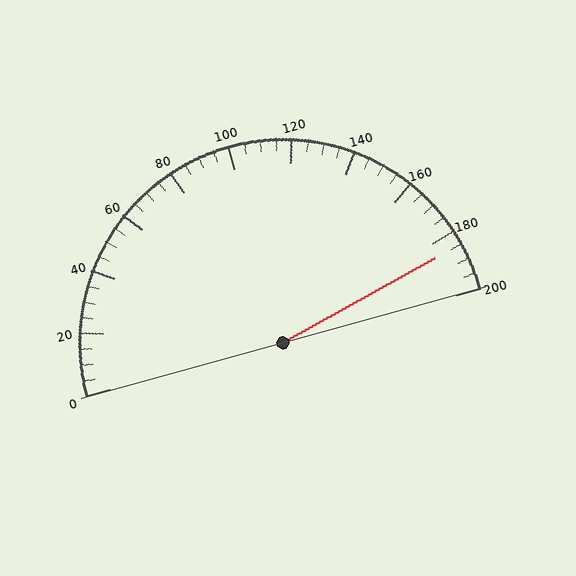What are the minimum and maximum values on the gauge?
The gauge ranges from 0 to 200.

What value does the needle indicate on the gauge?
The needle indicates approximately 185.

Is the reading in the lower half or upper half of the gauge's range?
The reading is in the upper half of the range (0 to 200).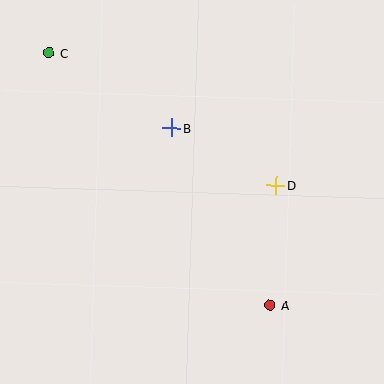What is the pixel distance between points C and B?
The distance between C and B is 144 pixels.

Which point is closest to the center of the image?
Point B at (172, 128) is closest to the center.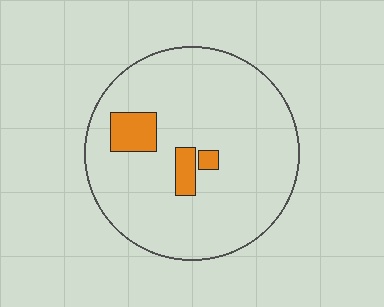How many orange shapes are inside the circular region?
3.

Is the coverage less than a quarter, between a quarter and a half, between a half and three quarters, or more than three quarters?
Less than a quarter.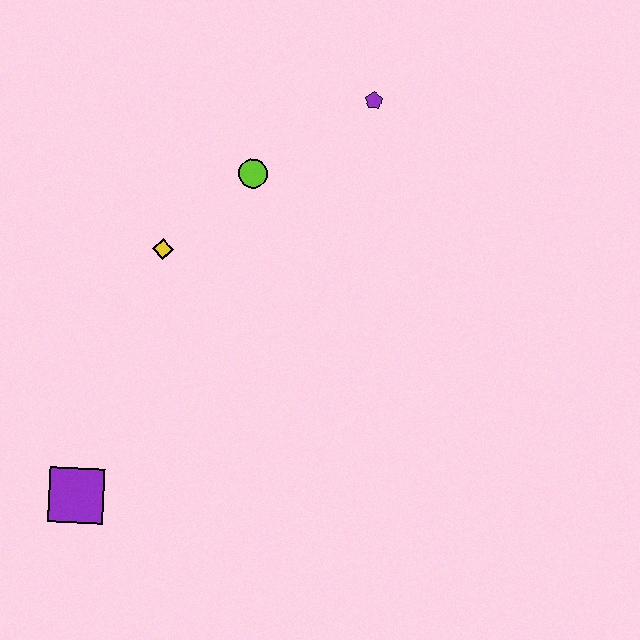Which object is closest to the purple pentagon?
The lime circle is closest to the purple pentagon.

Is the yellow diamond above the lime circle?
No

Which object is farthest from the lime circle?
The purple square is farthest from the lime circle.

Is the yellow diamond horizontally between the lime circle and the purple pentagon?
No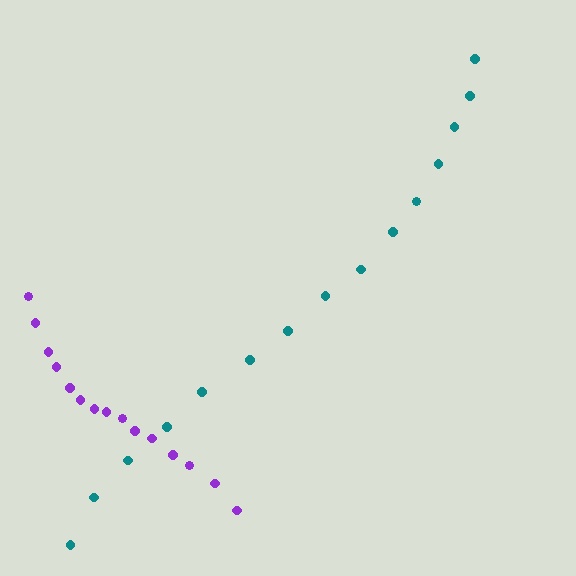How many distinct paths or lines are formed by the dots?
There are 2 distinct paths.